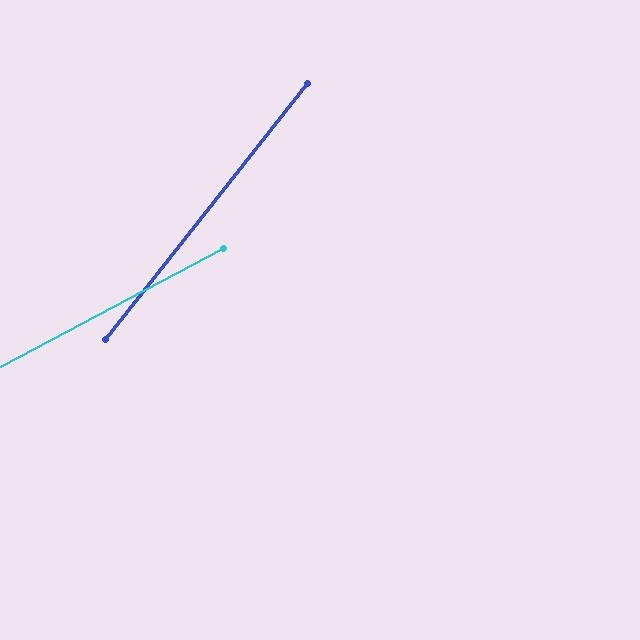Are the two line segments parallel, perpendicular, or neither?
Neither parallel nor perpendicular — they differ by about 24°.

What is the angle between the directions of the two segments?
Approximately 24 degrees.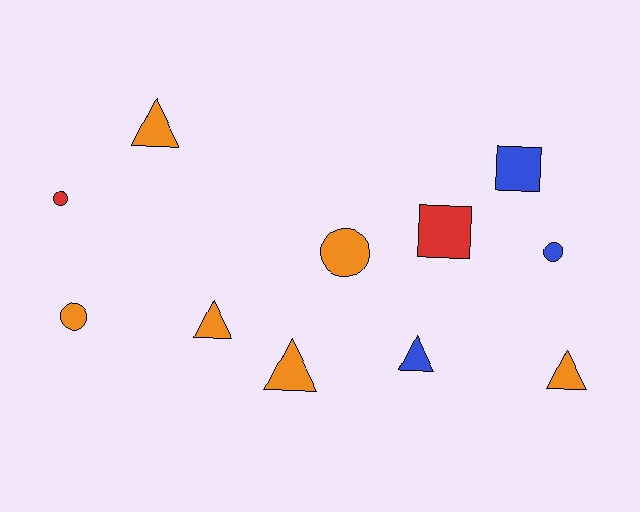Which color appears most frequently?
Orange, with 6 objects.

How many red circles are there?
There is 1 red circle.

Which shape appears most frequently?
Triangle, with 5 objects.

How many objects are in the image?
There are 11 objects.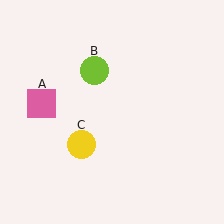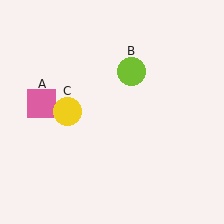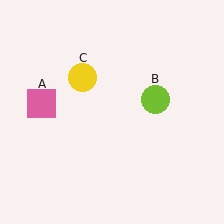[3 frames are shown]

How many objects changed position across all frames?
2 objects changed position: lime circle (object B), yellow circle (object C).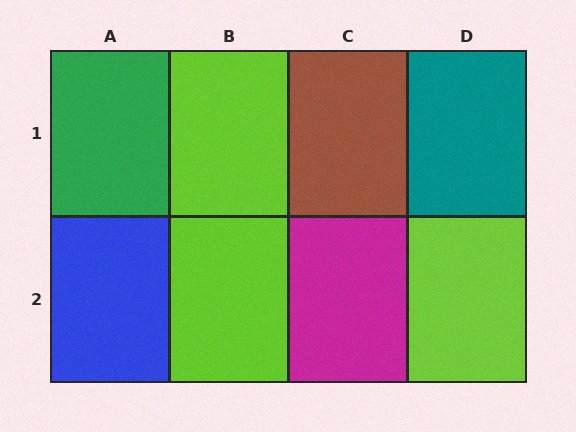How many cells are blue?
1 cell is blue.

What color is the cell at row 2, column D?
Lime.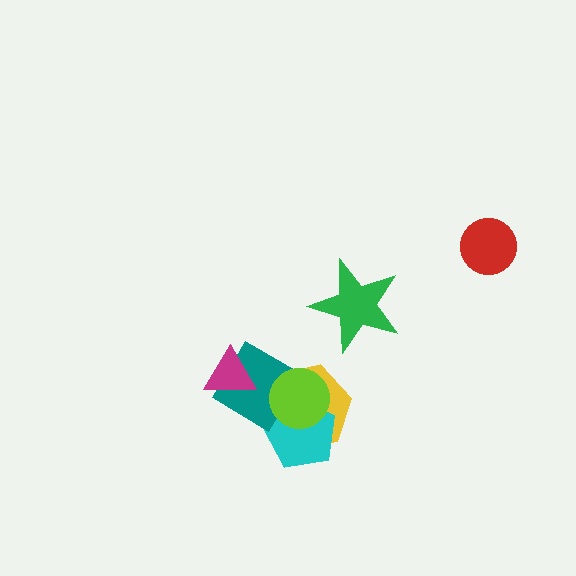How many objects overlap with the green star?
0 objects overlap with the green star.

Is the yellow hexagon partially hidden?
Yes, it is partially covered by another shape.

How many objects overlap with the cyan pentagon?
3 objects overlap with the cyan pentagon.